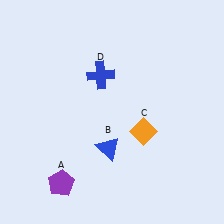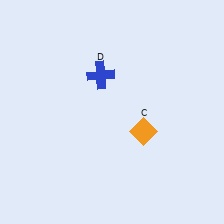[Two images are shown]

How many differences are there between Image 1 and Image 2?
There are 2 differences between the two images.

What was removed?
The purple pentagon (A), the blue triangle (B) were removed in Image 2.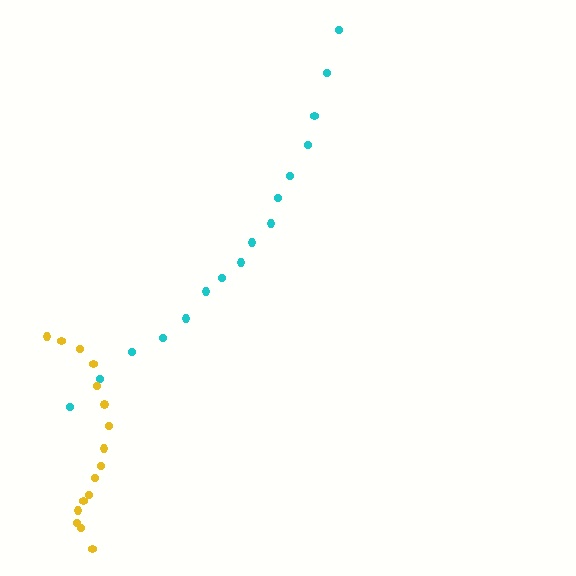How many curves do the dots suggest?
There are 2 distinct paths.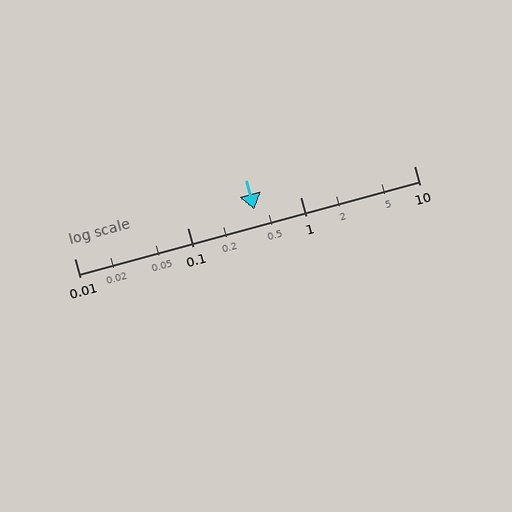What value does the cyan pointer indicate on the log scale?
The pointer indicates approximately 0.39.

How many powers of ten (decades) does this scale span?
The scale spans 3 decades, from 0.01 to 10.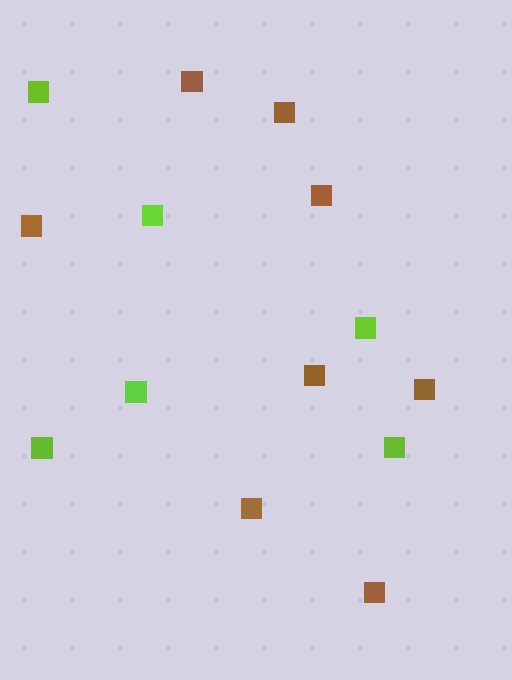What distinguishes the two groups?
There are 2 groups: one group of brown squares (8) and one group of lime squares (6).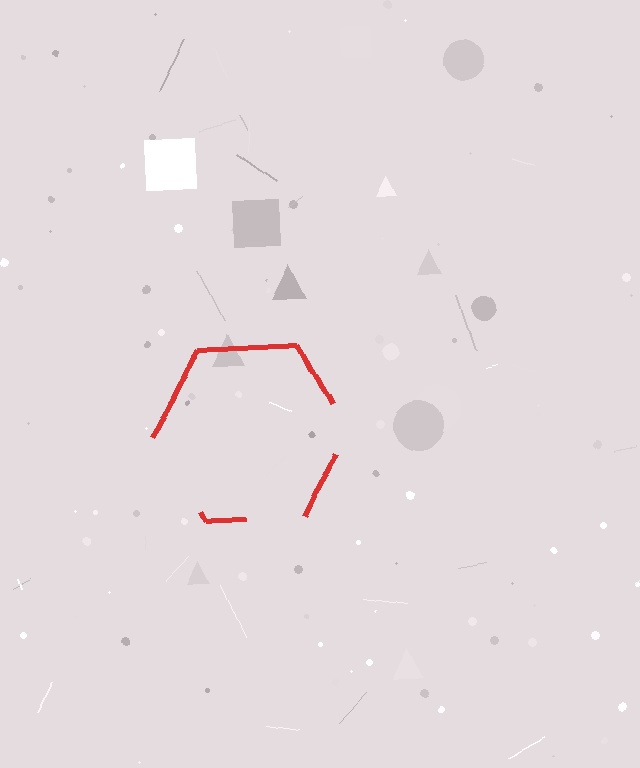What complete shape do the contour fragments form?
The contour fragments form a hexagon.